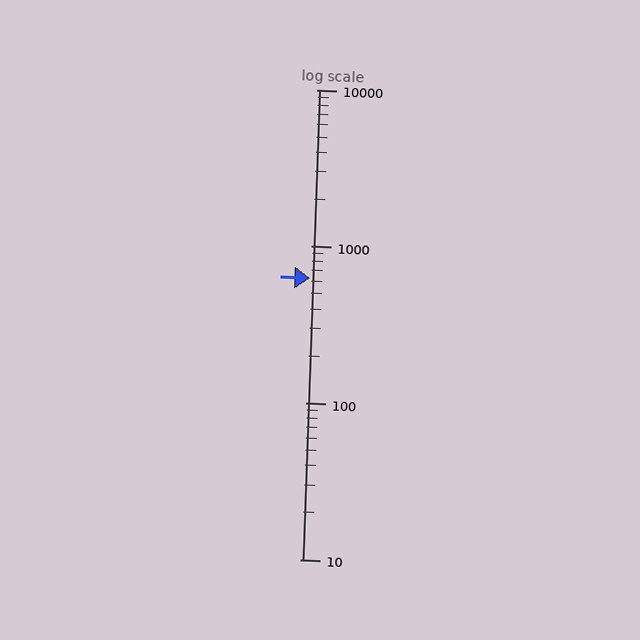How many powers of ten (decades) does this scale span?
The scale spans 3 decades, from 10 to 10000.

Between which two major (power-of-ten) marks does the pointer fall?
The pointer is between 100 and 1000.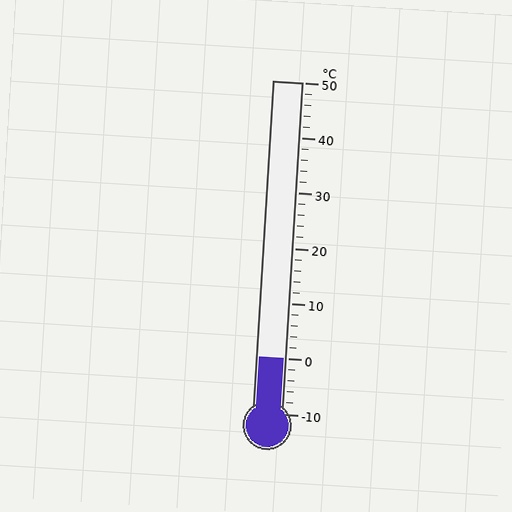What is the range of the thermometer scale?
The thermometer scale ranges from -10°C to 50°C.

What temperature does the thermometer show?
The thermometer shows approximately 0°C.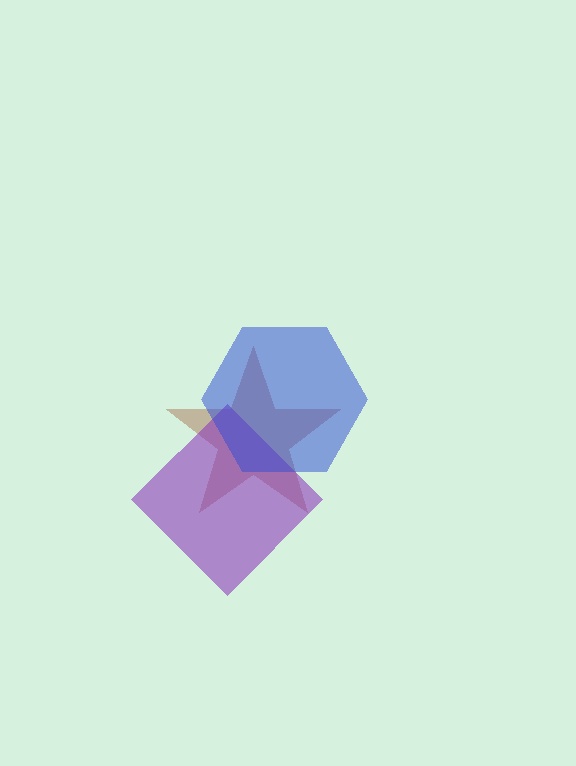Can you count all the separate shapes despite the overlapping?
Yes, there are 3 separate shapes.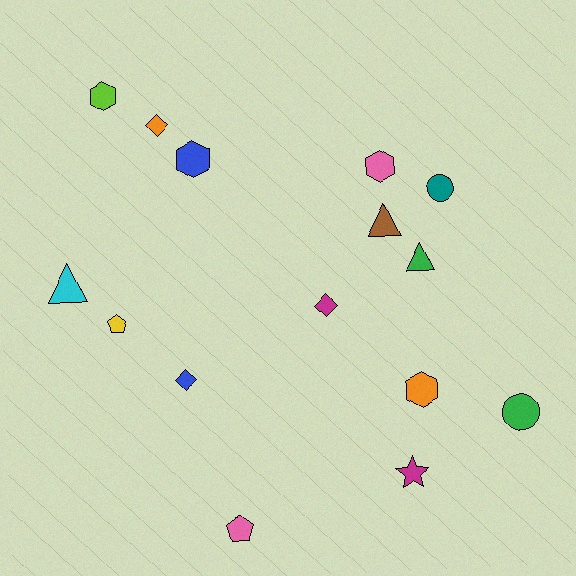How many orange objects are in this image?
There are 2 orange objects.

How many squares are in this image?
There are no squares.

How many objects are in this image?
There are 15 objects.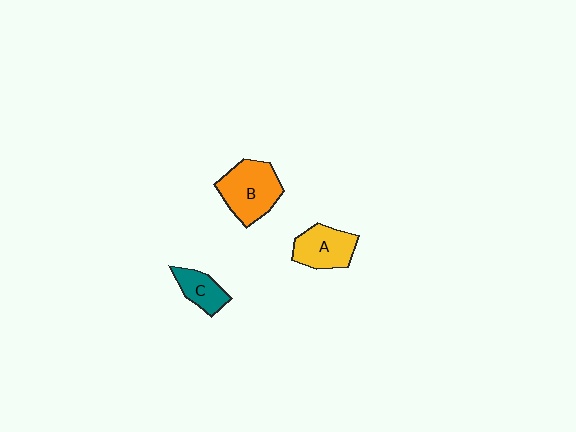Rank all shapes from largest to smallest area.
From largest to smallest: B (orange), A (yellow), C (teal).